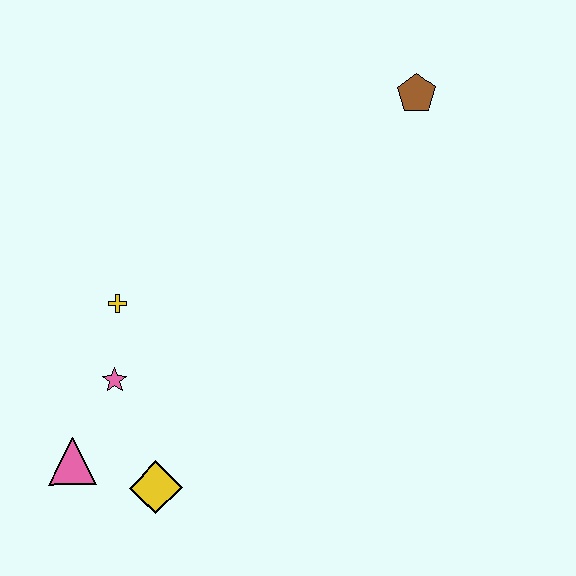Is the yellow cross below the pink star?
No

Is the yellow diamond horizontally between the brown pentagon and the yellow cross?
Yes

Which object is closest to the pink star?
The yellow cross is closest to the pink star.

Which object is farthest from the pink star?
The brown pentagon is farthest from the pink star.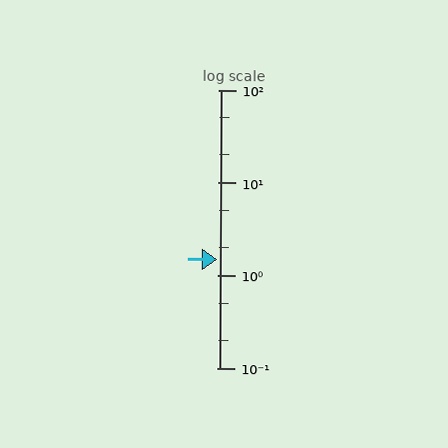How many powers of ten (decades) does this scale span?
The scale spans 3 decades, from 0.1 to 100.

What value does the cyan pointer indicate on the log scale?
The pointer indicates approximately 1.5.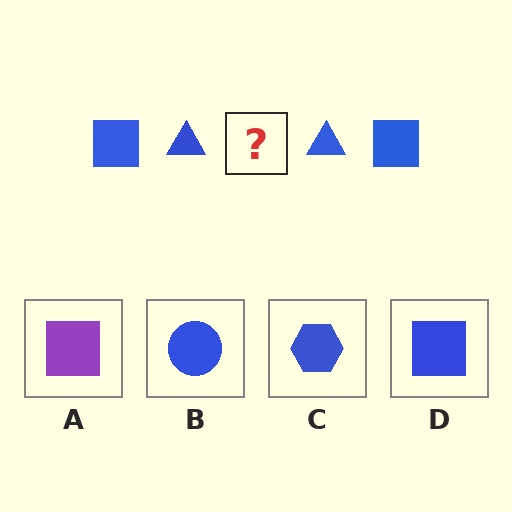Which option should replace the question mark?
Option D.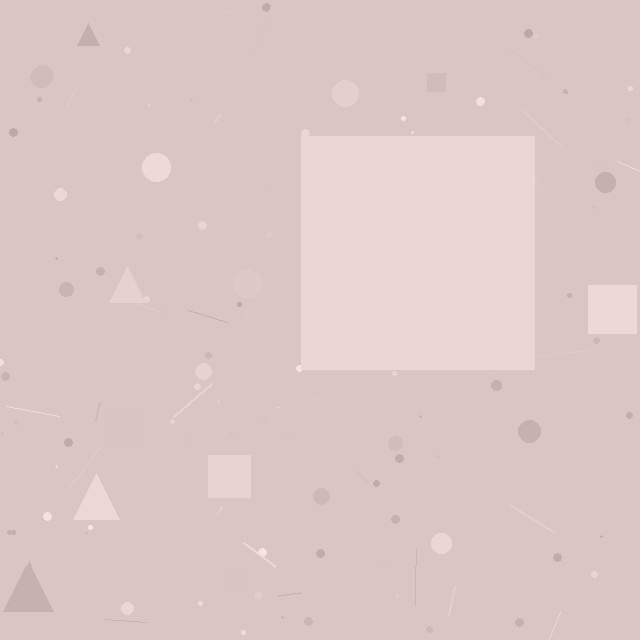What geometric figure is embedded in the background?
A square is embedded in the background.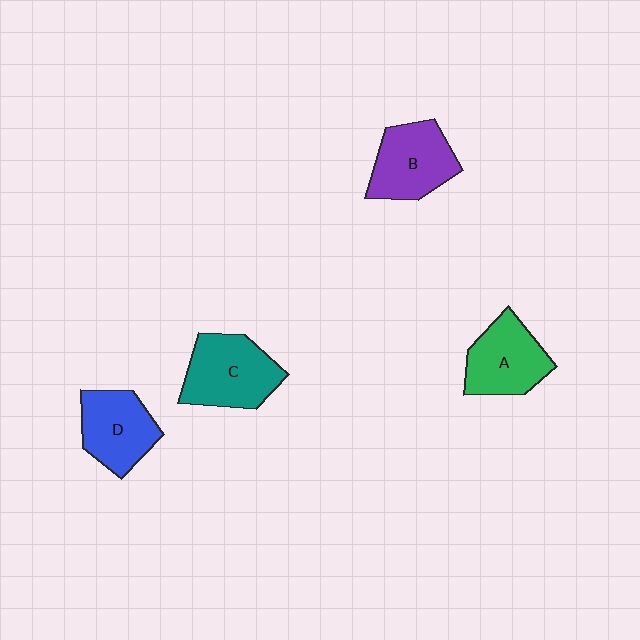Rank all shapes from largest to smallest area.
From largest to smallest: C (teal), B (purple), A (green), D (blue).